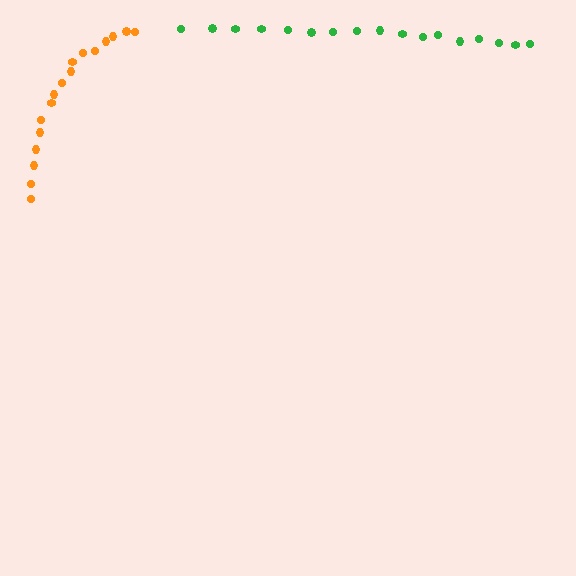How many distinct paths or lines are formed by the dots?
There are 2 distinct paths.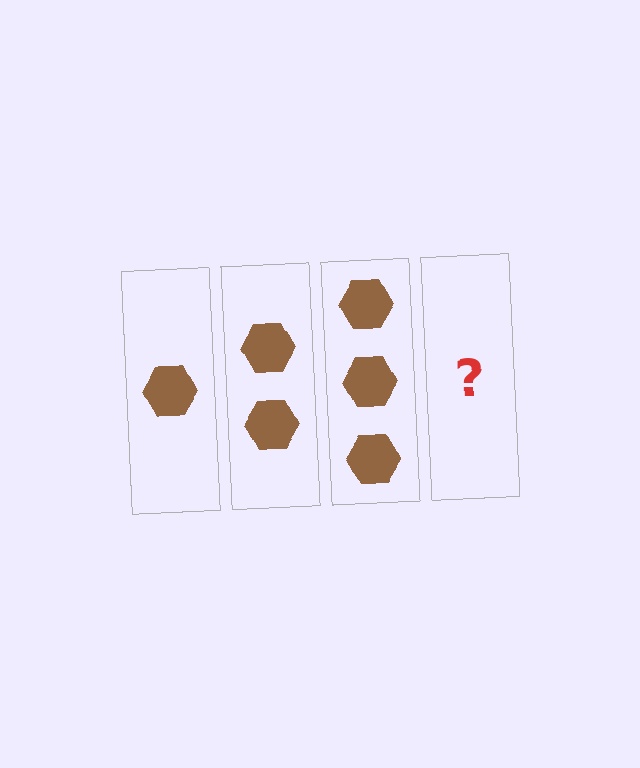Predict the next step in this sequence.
The next step is 4 hexagons.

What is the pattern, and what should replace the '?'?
The pattern is that each step adds one more hexagon. The '?' should be 4 hexagons.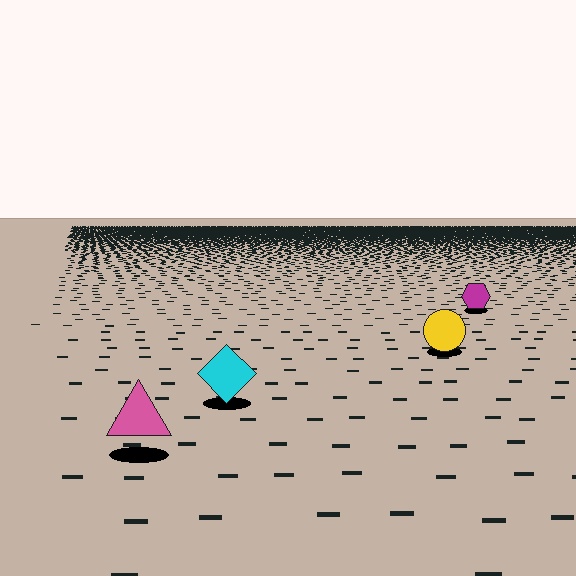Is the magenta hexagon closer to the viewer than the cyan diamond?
No. The cyan diamond is closer — you can tell from the texture gradient: the ground texture is coarser near it.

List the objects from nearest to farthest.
From nearest to farthest: the pink triangle, the cyan diamond, the yellow circle, the magenta hexagon.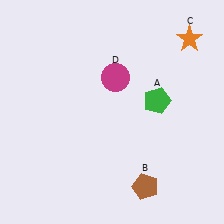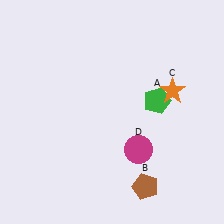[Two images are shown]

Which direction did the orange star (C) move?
The orange star (C) moved down.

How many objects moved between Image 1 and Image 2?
2 objects moved between the two images.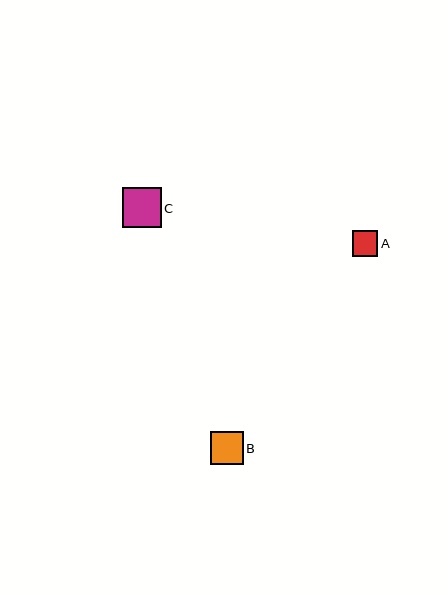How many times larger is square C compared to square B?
Square C is approximately 1.2 times the size of square B.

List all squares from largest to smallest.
From largest to smallest: C, B, A.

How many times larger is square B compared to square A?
Square B is approximately 1.3 times the size of square A.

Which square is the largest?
Square C is the largest with a size of approximately 39 pixels.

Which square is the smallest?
Square A is the smallest with a size of approximately 25 pixels.